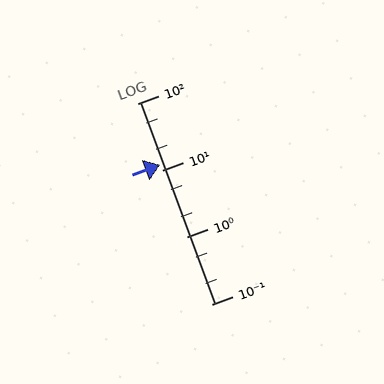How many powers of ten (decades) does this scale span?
The scale spans 3 decades, from 0.1 to 100.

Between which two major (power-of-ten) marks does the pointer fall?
The pointer is between 10 and 100.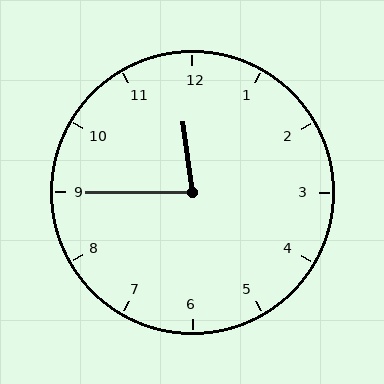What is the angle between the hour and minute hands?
Approximately 82 degrees.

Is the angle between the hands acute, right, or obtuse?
It is acute.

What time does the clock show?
11:45.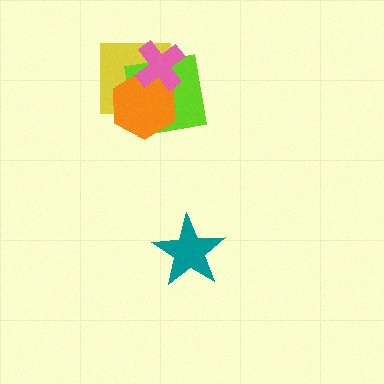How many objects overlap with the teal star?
0 objects overlap with the teal star.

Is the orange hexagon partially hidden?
Yes, it is partially covered by another shape.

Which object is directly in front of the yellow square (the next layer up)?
The lime square is directly in front of the yellow square.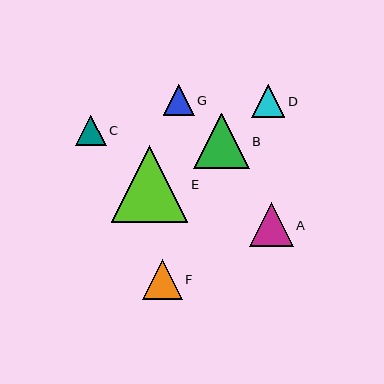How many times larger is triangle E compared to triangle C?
Triangle E is approximately 2.5 times the size of triangle C.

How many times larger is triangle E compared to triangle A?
Triangle E is approximately 1.7 times the size of triangle A.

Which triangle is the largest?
Triangle E is the largest with a size of approximately 76 pixels.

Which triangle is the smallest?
Triangle C is the smallest with a size of approximately 31 pixels.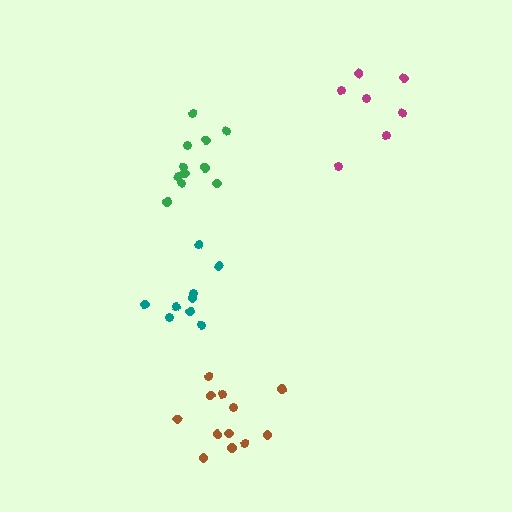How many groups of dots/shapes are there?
There are 4 groups.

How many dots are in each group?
Group 1: 11 dots, Group 2: 9 dots, Group 3: 7 dots, Group 4: 12 dots (39 total).